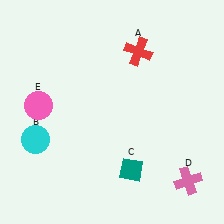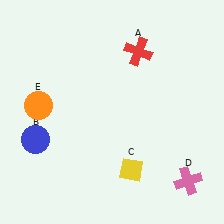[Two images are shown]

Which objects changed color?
B changed from cyan to blue. C changed from teal to yellow. E changed from pink to orange.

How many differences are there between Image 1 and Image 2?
There are 3 differences between the two images.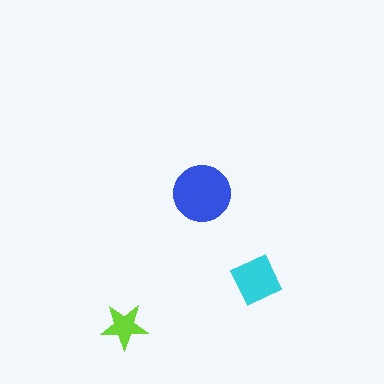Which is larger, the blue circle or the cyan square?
The blue circle.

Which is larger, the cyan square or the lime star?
The cyan square.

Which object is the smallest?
The lime star.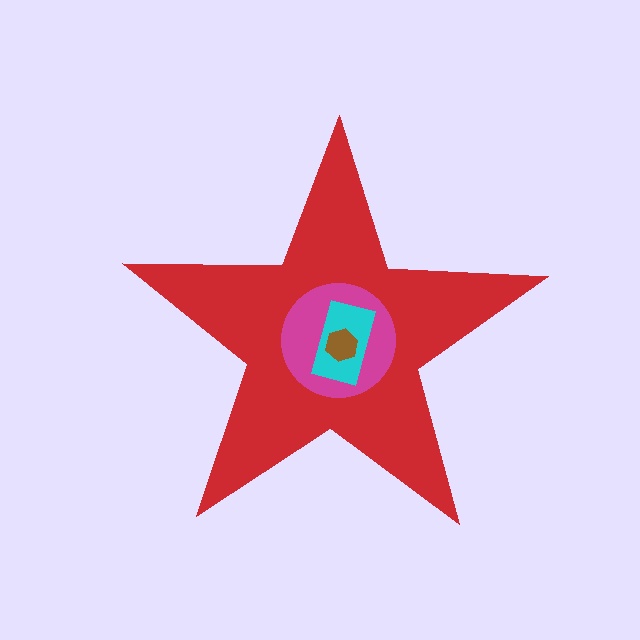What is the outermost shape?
The red star.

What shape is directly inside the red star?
The magenta circle.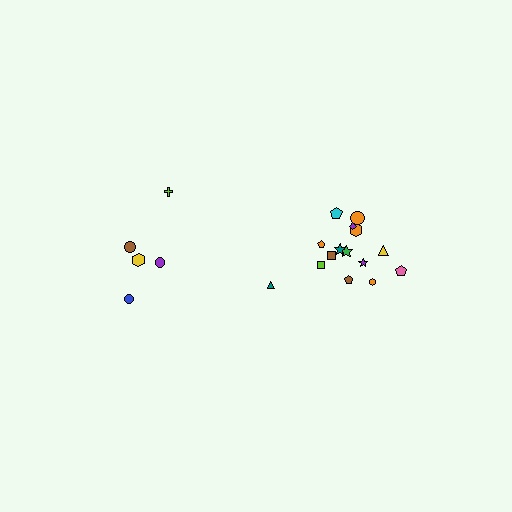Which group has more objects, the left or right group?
The right group.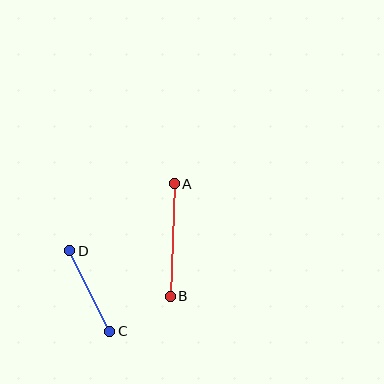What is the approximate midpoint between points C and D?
The midpoint is at approximately (90, 291) pixels.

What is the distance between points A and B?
The distance is approximately 113 pixels.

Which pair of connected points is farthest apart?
Points A and B are farthest apart.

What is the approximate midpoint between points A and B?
The midpoint is at approximately (172, 240) pixels.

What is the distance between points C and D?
The distance is approximately 90 pixels.